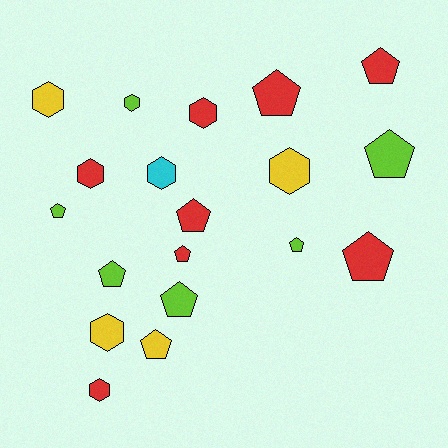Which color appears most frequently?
Red, with 8 objects.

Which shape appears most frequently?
Pentagon, with 11 objects.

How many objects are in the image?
There are 19 objects.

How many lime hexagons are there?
There is 1 lime hexagon.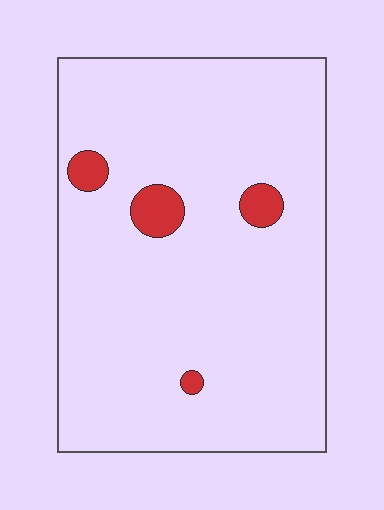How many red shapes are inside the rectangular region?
4.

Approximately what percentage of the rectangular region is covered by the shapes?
Approximately 5%.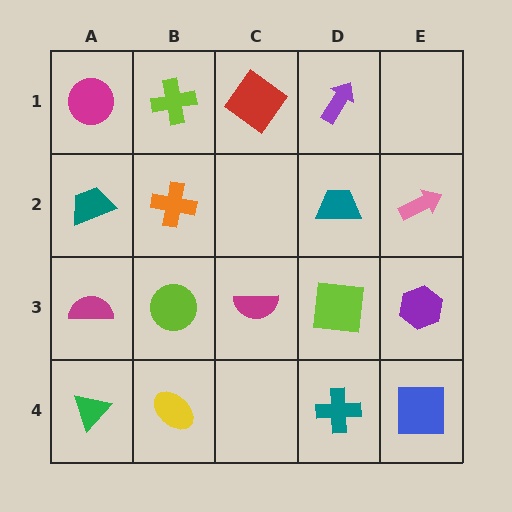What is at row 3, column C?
A magenta semicircle.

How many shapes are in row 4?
4 shapes.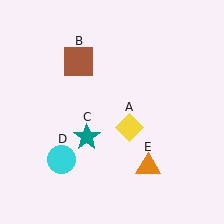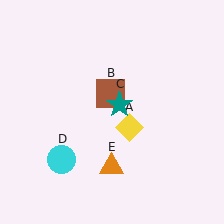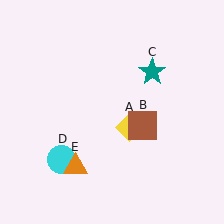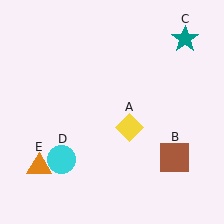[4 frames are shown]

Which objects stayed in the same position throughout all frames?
Yellow diamond (object A) and cyan circle (object D) remained stationary.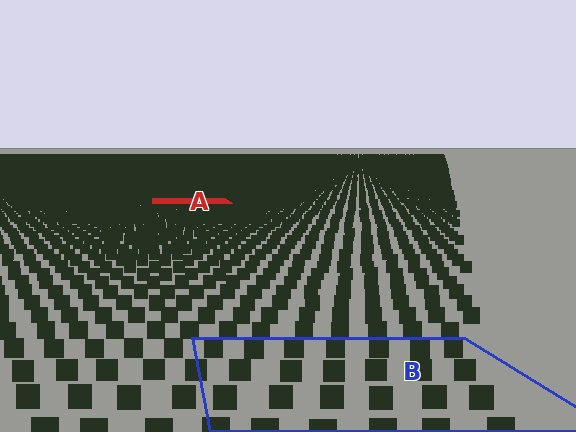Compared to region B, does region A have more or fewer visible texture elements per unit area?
Region A has more texture elements per unit area — they are packed more densely because it is farther away.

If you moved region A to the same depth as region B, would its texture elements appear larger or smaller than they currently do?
They would appear larger. At a closer depth, the same texture elements are projected at a bigger on-screen size.